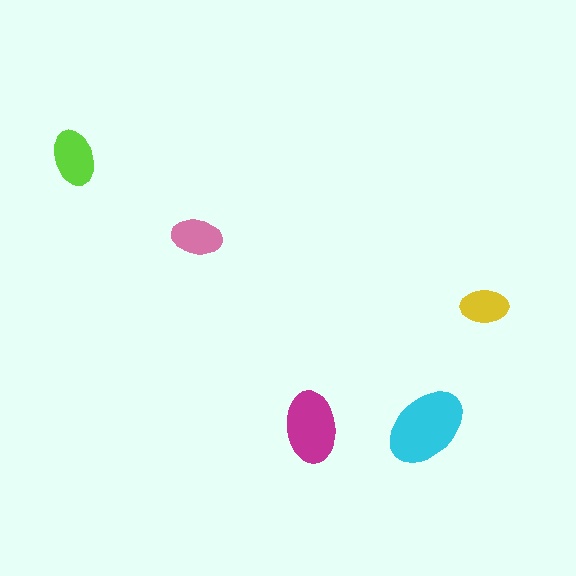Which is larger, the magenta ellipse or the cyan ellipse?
The cyan one.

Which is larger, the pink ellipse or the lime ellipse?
The lime one.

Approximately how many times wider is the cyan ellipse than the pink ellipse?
About 1.5 times wider.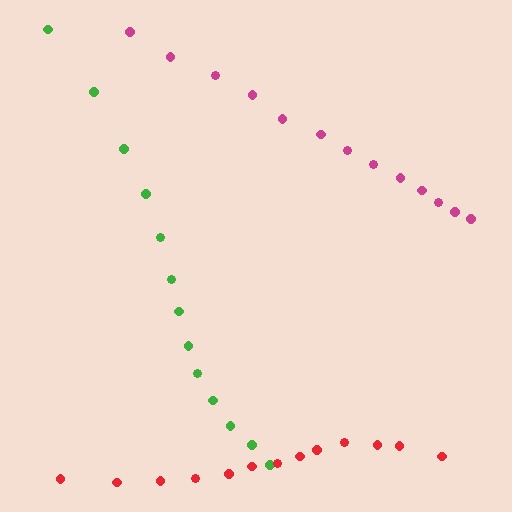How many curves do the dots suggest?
There are 3 distinct paths.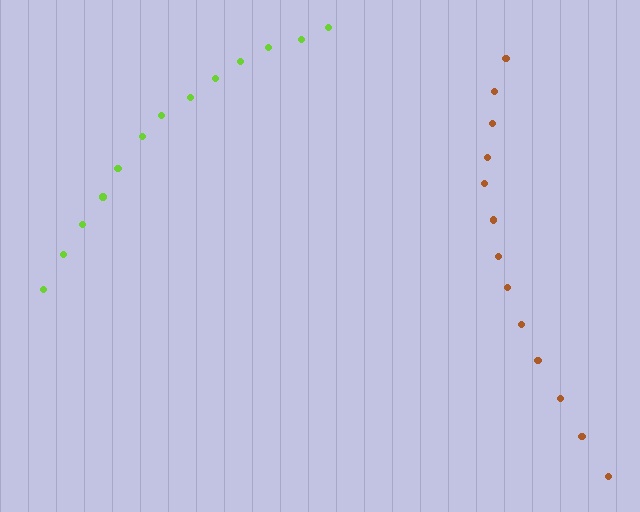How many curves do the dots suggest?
There are 2 distinct paths.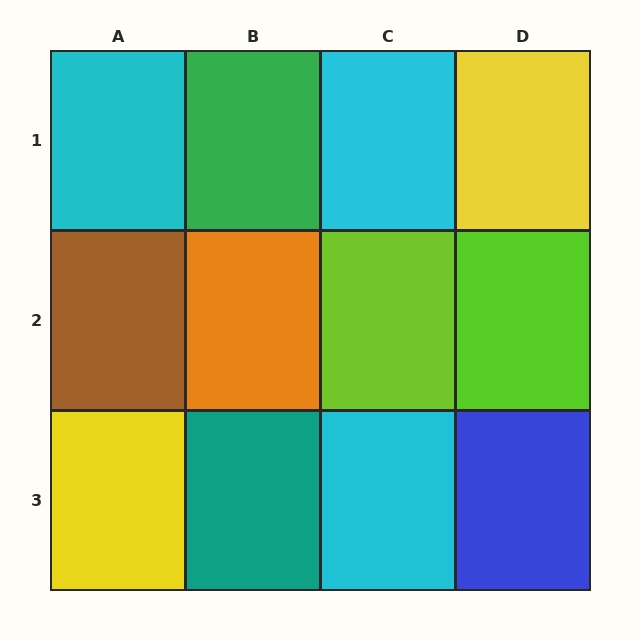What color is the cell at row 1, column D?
Yellow.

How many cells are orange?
1 cell is orange.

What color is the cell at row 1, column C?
Cyan.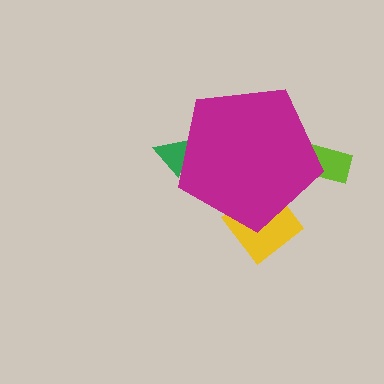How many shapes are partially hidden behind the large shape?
3 shapes are partially hidden.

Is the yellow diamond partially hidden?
Yes, the yellow diamond is partially hidden behind the magenta pentagon.